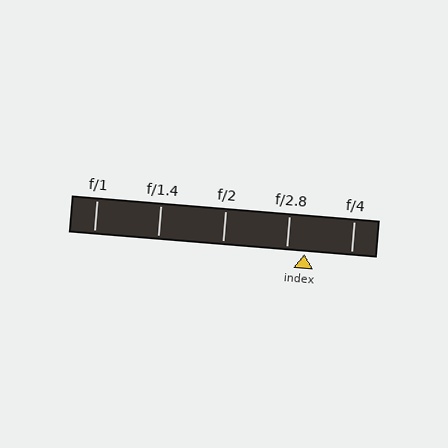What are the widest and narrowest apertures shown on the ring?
The widest aperture shown is f/1 and the narrowest is f/4.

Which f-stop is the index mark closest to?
The index mark is closest to f/2.8.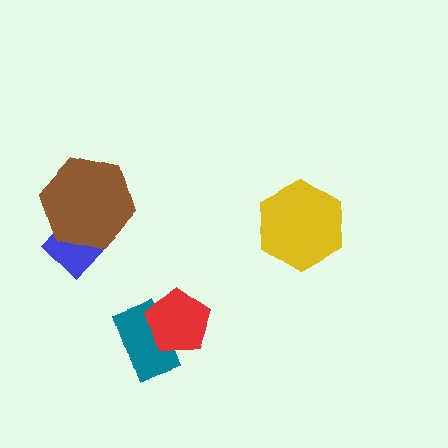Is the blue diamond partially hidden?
Yes, it is partially covered by another shape.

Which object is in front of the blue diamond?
The brown hexagon is in front of the blue diamond.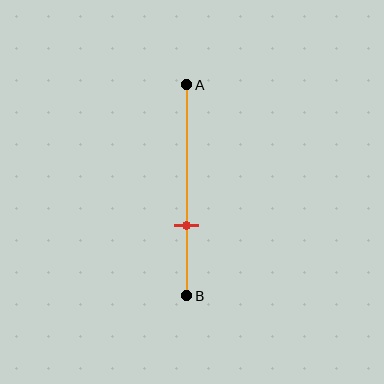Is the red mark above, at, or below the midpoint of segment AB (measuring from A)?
The red mark is below the midpoint of segment AB.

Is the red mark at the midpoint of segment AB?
No, the mark is at about 65% from A, not at the 50% midpoint.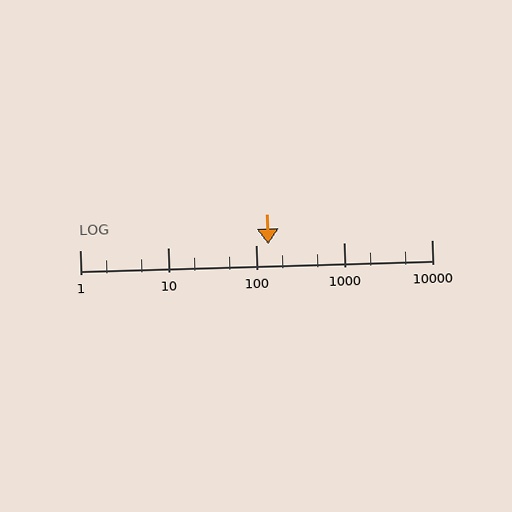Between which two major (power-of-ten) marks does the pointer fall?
The pointer is between 100 and 1000.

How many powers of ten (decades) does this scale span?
The scale spans 4 decades, from 1 to 10000.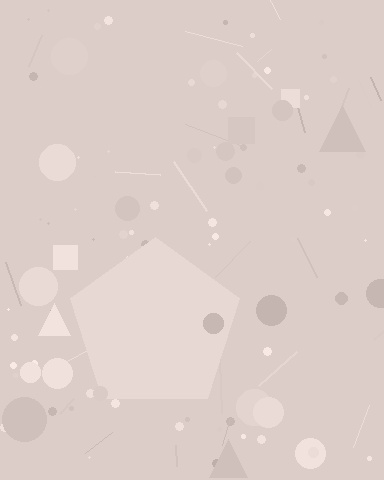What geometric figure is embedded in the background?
A pentagon is embedded in the background.